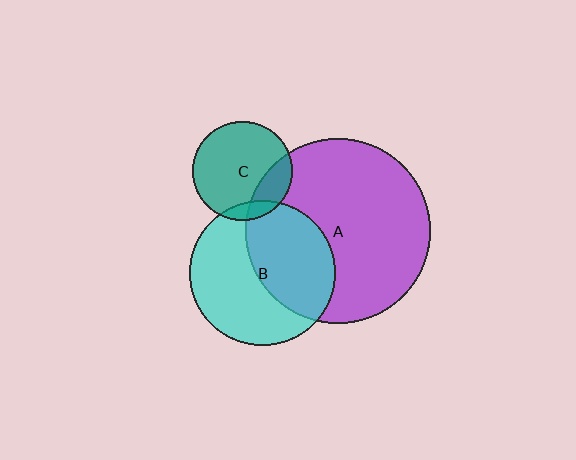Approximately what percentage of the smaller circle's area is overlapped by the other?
Approximately 20%.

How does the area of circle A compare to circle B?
Approximately 1.6 times.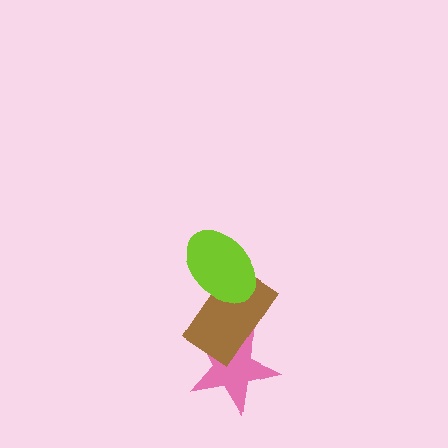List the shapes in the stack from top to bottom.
From top to bottom: the lime ellipse, the brown rectangle, the pink star.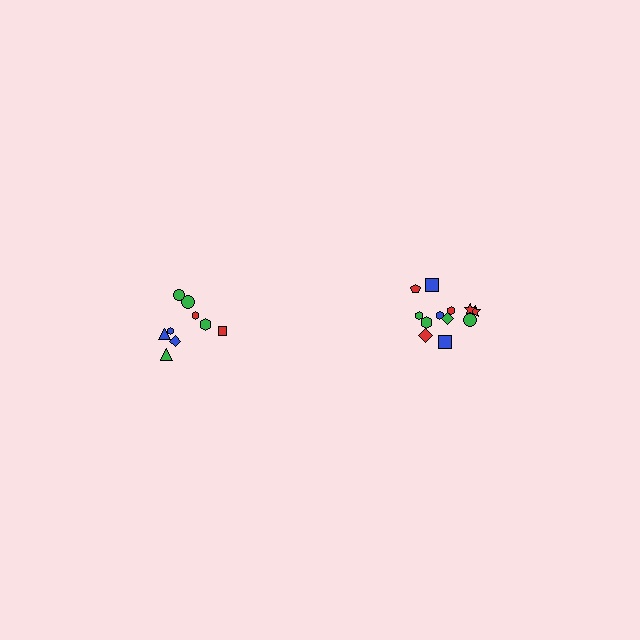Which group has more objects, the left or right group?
The right group.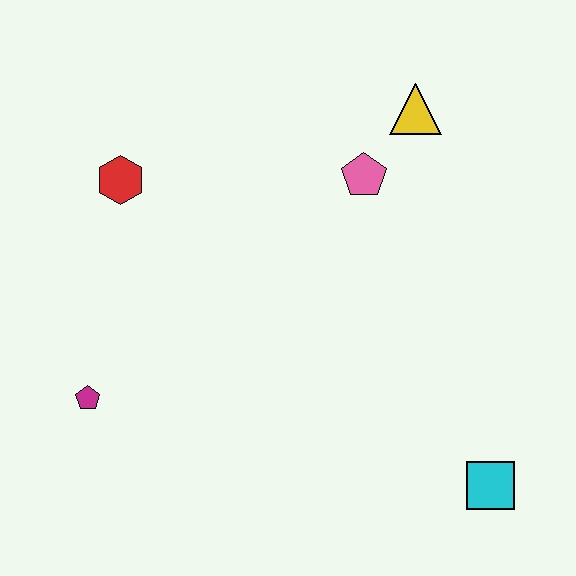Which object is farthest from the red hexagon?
The cyan square is farthest from the red hexagon.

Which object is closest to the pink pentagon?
The yellow triangle is closest to the pink pentagon.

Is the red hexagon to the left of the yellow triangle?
Yes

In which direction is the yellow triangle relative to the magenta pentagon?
The yellow triangle is to the right of the magenta pentagon.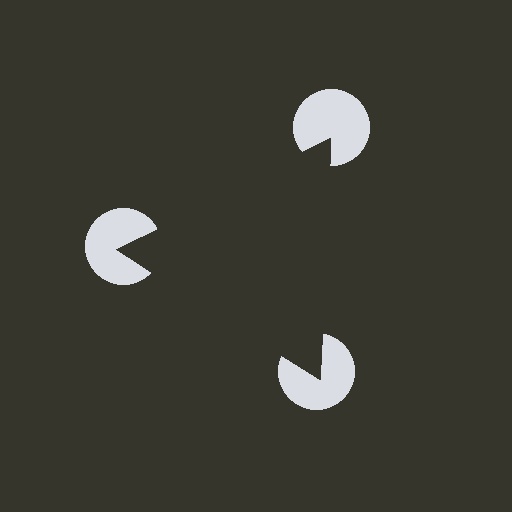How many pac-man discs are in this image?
There are 3 — one at each vertex of the illusory triangle.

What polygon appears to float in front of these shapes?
An illusory triangle — its edges are inferred from the aligned wedge cuts in the pac-man discs, not physically drawn.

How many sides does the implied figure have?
3 sides.